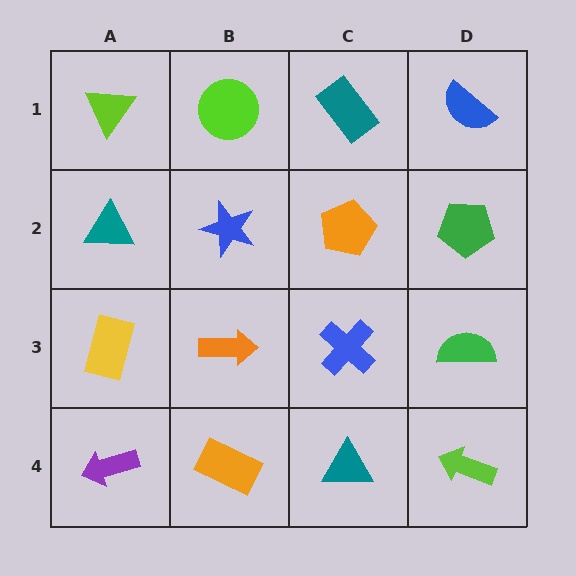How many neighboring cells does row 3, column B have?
4.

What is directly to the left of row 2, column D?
An orange pentagon.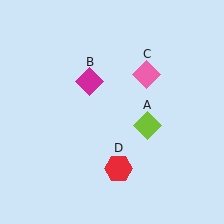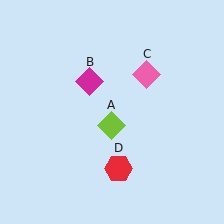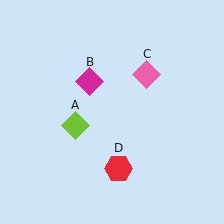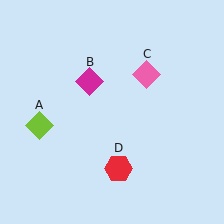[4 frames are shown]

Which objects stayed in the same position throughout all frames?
Magenta diamond (object B) and pink diamond (object C) and red hexagon (object D) remained stationary.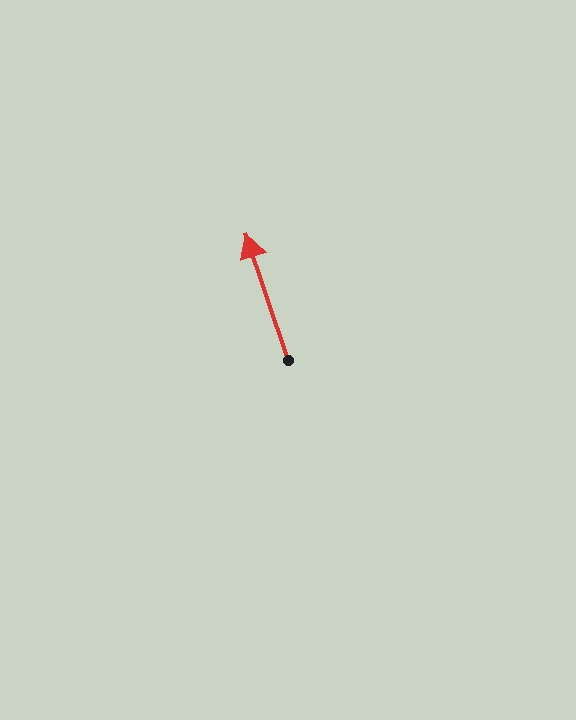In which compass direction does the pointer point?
North.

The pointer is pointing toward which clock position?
Roughly 11 o'clock.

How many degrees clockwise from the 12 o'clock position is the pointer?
Approximately 342 degrees.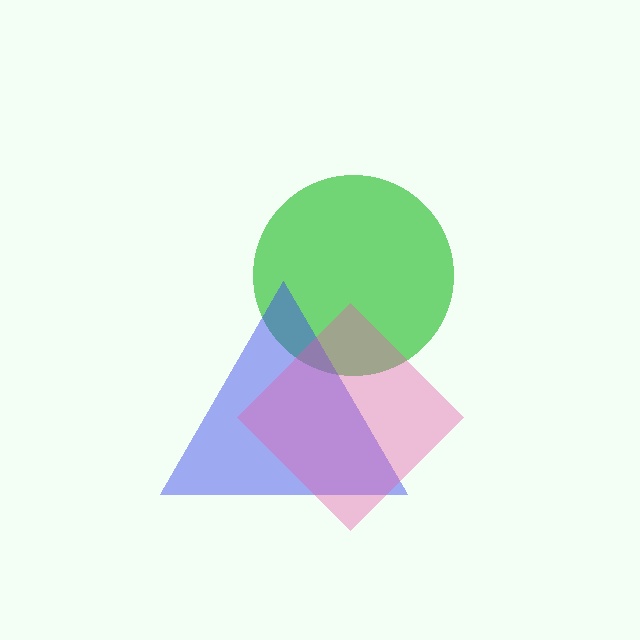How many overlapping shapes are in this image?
There are 3 overlapping shapes in the image.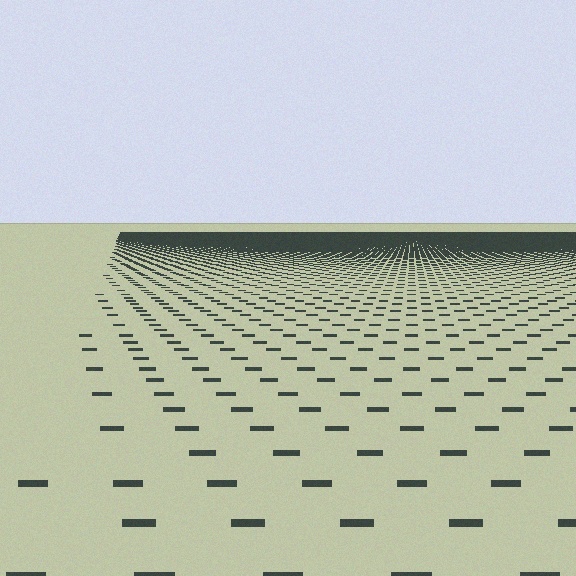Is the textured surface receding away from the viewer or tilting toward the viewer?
The surface is receding away from the viewer. Texture elements get smaller and denser toward the top.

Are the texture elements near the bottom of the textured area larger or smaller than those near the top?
Larger. Near the bottom, elements are closer to the viewer and appear at a bigger on-screen size.